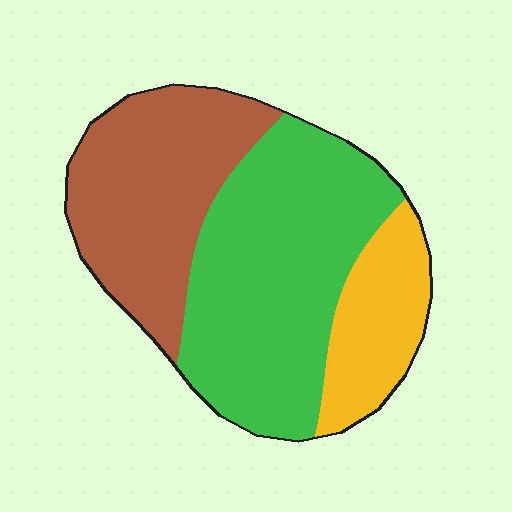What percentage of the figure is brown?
Brown takes up between a quarter and a half of the figure.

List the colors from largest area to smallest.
From largest to smallest: green, brown, yellow.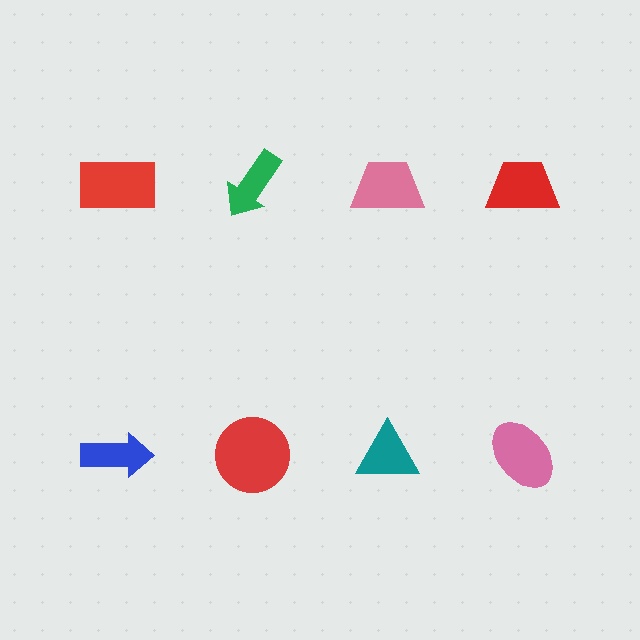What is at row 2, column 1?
A blue arrow.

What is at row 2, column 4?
A pink ellipse.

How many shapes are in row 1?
4 shapes.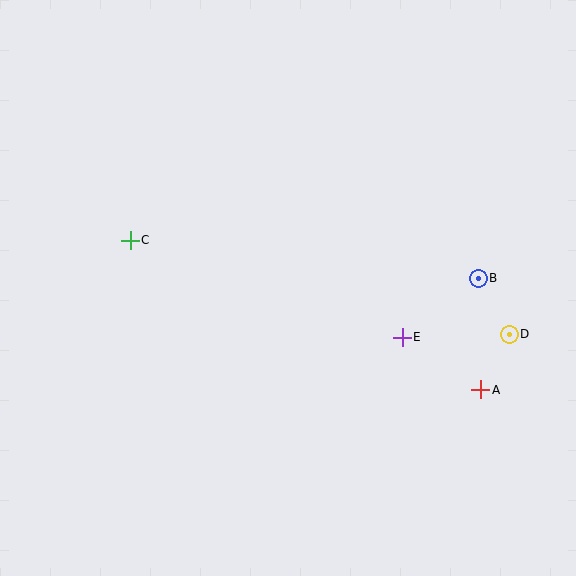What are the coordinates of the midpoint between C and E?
The midpoint between C and E is at (266, 289).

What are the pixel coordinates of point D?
Point D is at (509, 334).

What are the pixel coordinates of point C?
Point C is at (130, 240).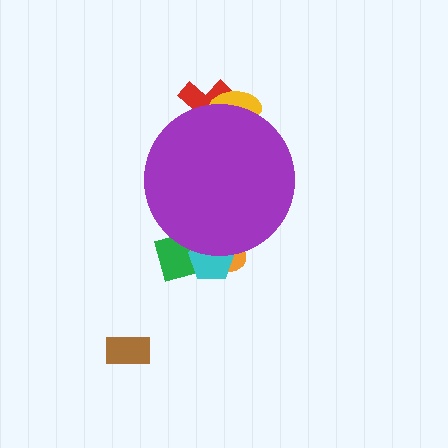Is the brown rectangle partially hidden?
No, the brown rectangle is fully visible.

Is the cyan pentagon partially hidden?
Yes, the cyan pentagon is partially hidden behind the purple circle.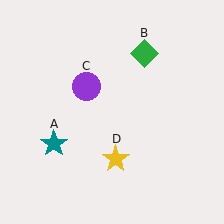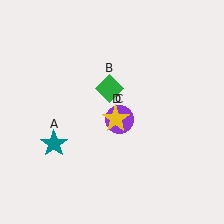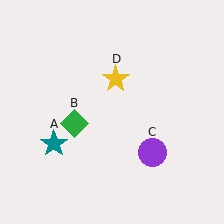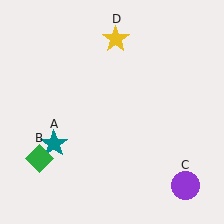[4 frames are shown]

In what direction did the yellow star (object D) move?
The yellow star (object D) moved up.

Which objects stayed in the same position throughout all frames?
Teal star (object A) remained stationary.